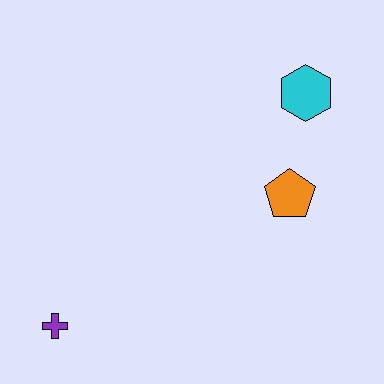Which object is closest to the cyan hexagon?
The orange pentagon is closest to the cyan hexagon.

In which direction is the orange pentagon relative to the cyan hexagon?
The orange pentagon is below the cyan hexagon.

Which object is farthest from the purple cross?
The cyan hexagon is farthest from the purple cross.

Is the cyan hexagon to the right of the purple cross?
Yes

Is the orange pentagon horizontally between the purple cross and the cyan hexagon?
Yes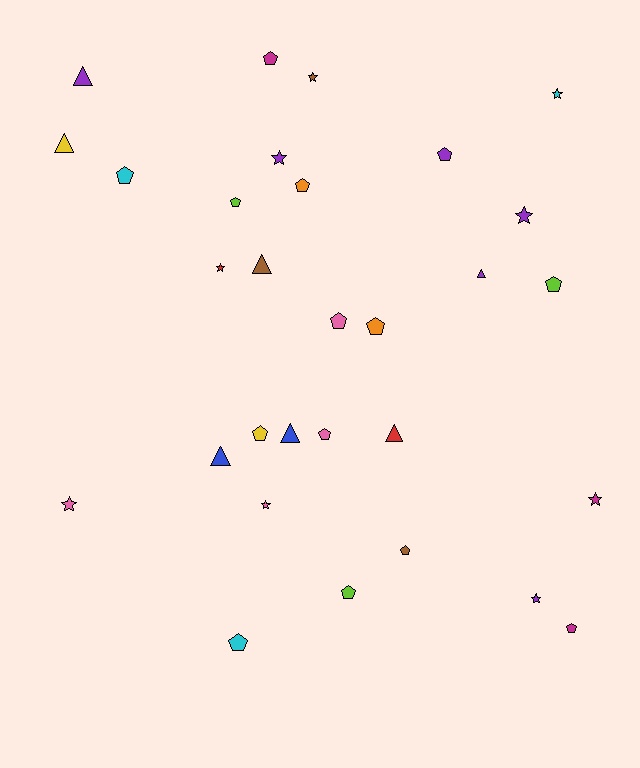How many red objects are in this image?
There are 2 red objects.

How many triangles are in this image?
There are 7 triangles.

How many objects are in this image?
There are 30 objects.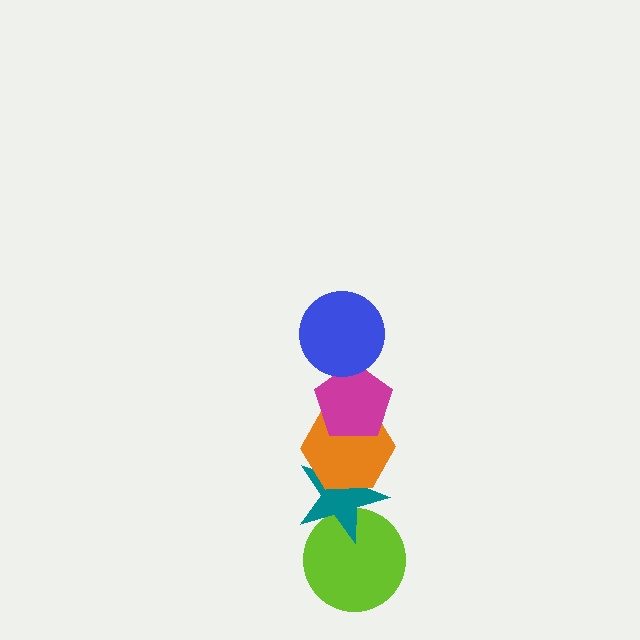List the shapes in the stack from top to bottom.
From top to bottom: the blue circle, the magenta pentagon, the orange hexagon, the teal star, the lime circle.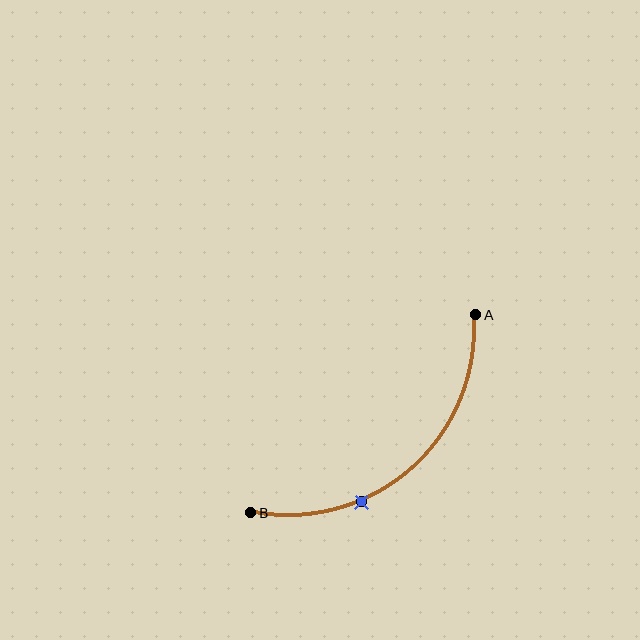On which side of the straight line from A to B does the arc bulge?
The arc bulges below and to the right of the straight line connecting A and B.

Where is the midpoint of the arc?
The arc midpoint is the point on the curve farthest from the straight line joining A and B. It sits below and to the right of that line.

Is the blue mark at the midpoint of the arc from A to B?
No. The blue mark lies on the arc but is closer to endpoint B. The arc midpoint would be at the point on the curve equidistant along the arc from both A and B.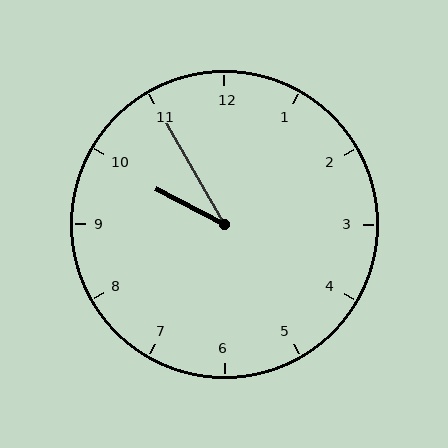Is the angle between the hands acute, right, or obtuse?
It is acute.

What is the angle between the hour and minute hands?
Approximately 32 degrees.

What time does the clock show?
9:55.